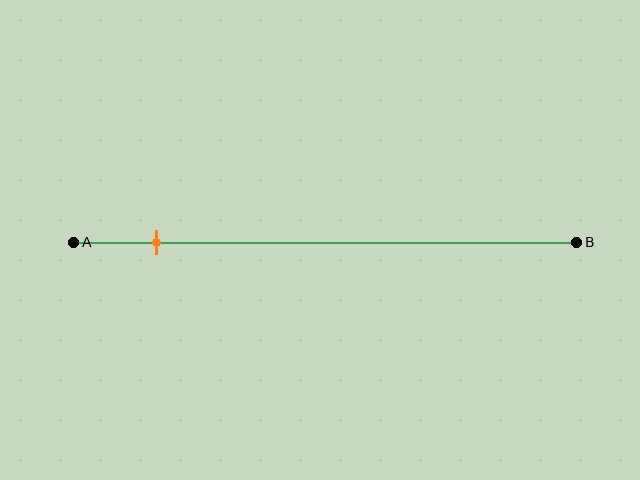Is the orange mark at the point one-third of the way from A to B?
No, the mark is at about 15% from A, not at the 33% one-third point.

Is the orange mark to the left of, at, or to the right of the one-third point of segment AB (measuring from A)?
The orange mark is to the left of the one-third point of segment AB.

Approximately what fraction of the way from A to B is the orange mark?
The orange mark is approximately 15% of the way from A to B.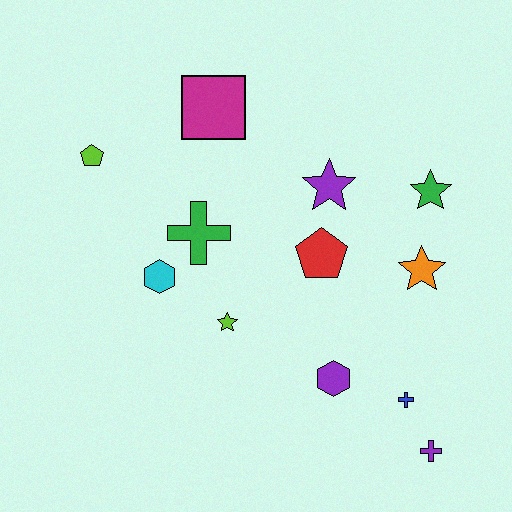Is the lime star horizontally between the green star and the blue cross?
No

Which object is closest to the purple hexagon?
The blue cross is closest to the purple hexagon.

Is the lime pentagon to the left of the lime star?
Yes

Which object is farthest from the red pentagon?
The lime pentagon is farthest from the red pentagon.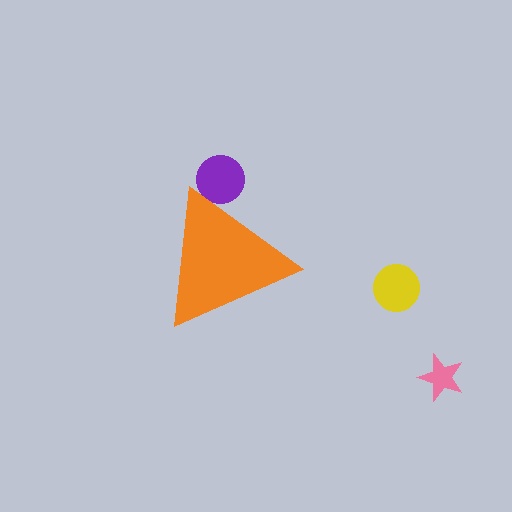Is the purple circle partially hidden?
Yes, the purple circle is partially hidden behind the orange triangle.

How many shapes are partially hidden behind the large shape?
1 shape is partially hidden.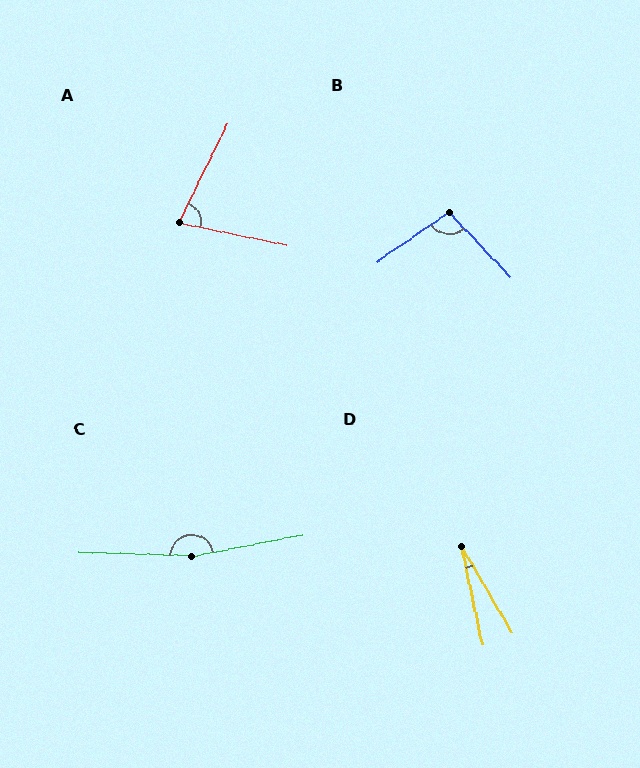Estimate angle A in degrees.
Approximately 75 degrees.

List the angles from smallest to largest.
D (18°), A (75°), B (99°), C (167°).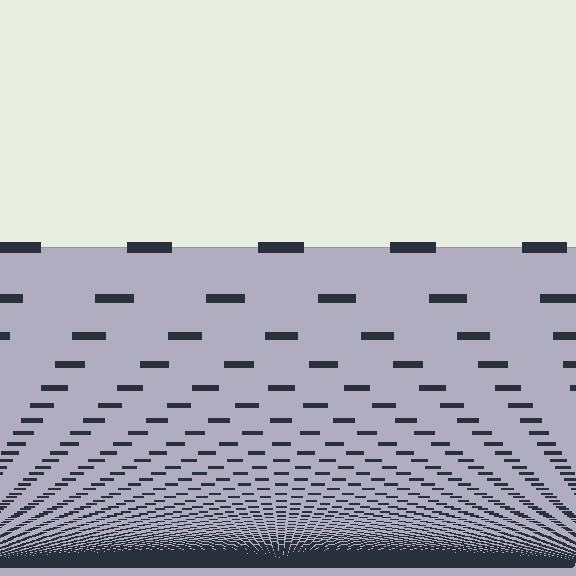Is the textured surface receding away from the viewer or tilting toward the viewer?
The surface appears to tilt toward the viewer. Texture elements get larger and sparser toward the top.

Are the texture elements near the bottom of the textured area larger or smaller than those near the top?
Smaller. The gradient is inverted — elements near the bottom are smaller and denser.